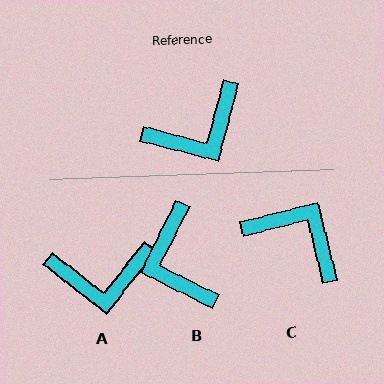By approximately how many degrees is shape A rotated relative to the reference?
Approximately 23 degrees clockwise.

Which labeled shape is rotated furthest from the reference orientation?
C, about 119 degrees away.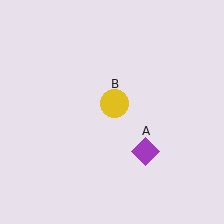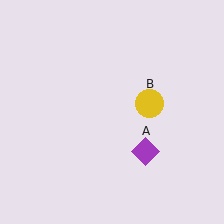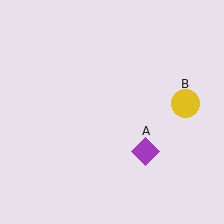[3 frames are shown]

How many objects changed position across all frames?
1 object changed position: yellow circle (object B).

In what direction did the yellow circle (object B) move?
The yellow circle (object B) moved right.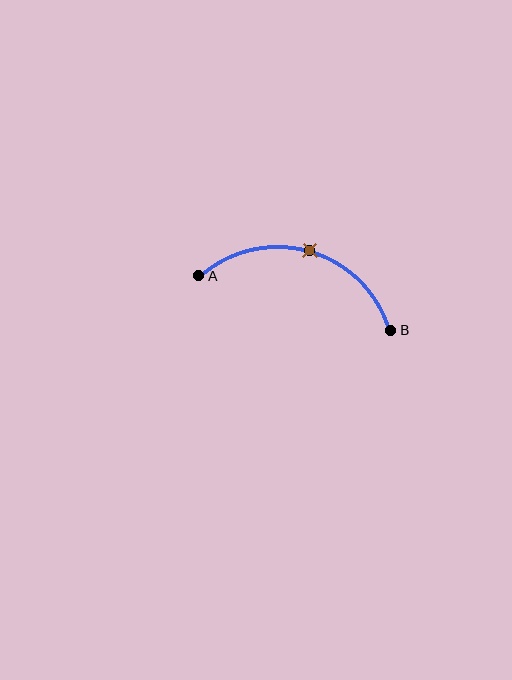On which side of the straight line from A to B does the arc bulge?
The arc bulges above the straight line connecting A and B.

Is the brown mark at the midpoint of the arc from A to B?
Yes. The brown mark lies on the arc at equal arc-length from both A and B — it is the arc midpoint.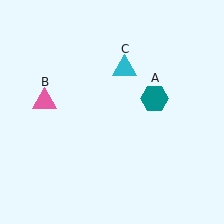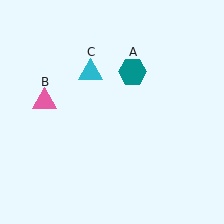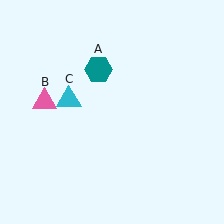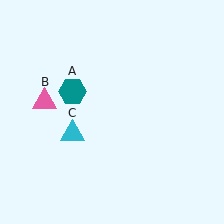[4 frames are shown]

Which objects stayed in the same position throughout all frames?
Pink triangle (object B) remained stationary.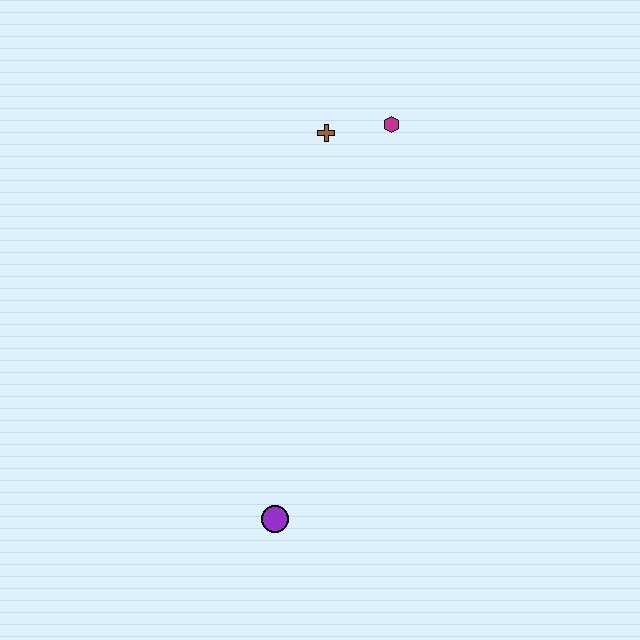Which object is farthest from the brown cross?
The purple circle is farthest from the brown cross.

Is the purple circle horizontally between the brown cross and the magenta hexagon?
No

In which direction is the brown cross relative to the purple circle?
The brown cross is above the purple circle.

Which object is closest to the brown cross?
The magenta hexagon is closest to the brown cross.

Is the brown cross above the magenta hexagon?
No